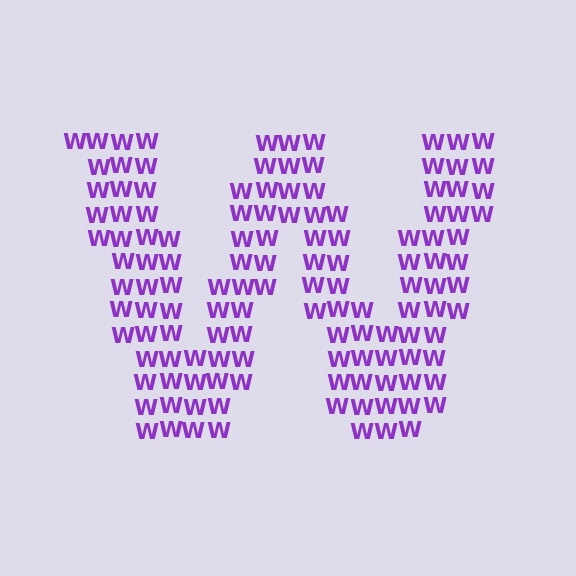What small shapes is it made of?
It is made of small letter W's.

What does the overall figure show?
The overall figure shows the letter W.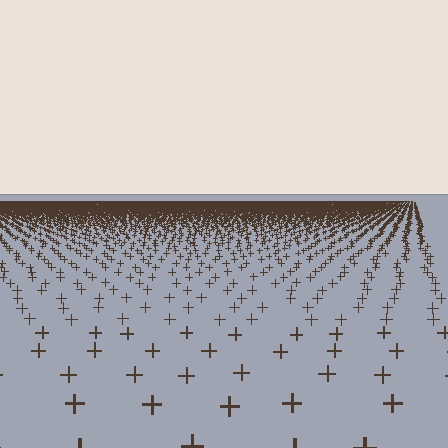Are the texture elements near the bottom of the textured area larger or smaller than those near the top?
Larger. Near the bottom, elements are closer to the viewer and appear at a bigger on-screen size.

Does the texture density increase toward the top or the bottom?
Density increases toward the top.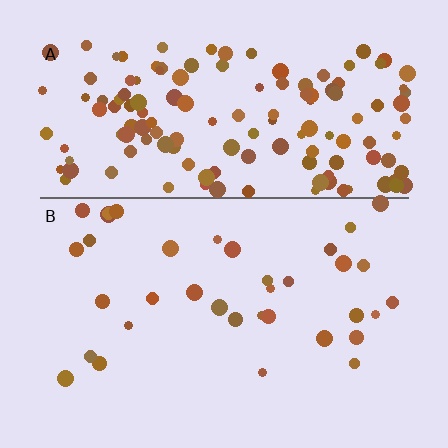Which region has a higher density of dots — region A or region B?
A (the top).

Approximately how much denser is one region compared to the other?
Approximately 4.2× — region A over region B.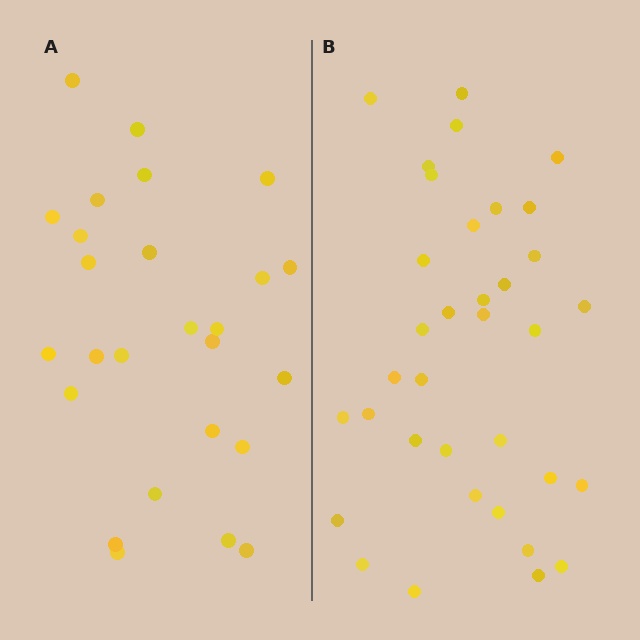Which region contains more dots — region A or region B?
Region B (the right region) has more dots.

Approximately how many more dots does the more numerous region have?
Region B has roughly 8 or so more dots than region A.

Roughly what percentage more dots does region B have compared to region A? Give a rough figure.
About 35% more.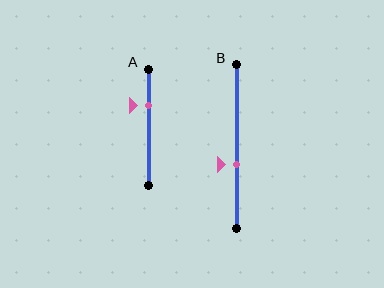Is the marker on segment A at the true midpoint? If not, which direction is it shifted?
No, the marker on segment A is shifted upward by about 19% of the segment length.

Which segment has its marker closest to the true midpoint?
Segment B has its marker closest to the true midpoint.